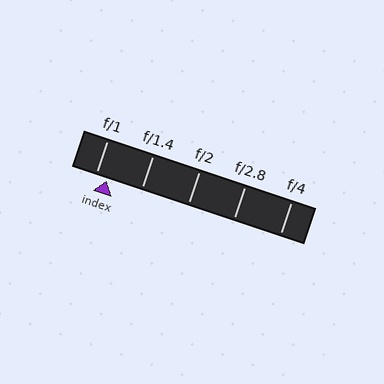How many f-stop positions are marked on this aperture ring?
There are 5 f-stop positions marked.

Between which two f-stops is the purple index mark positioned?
The index mark is between f/1 and f/1.4.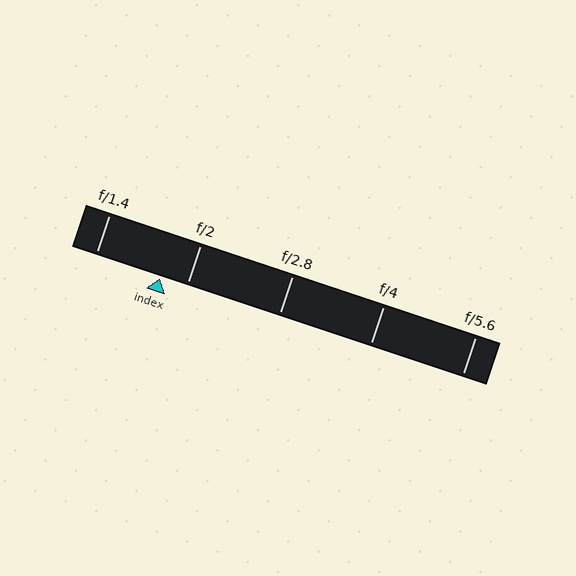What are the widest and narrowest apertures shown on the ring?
The widest aperture shown is f/1.4 and the narrowest is f/5.6.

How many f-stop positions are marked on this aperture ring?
There are 5 f-stop positions marked.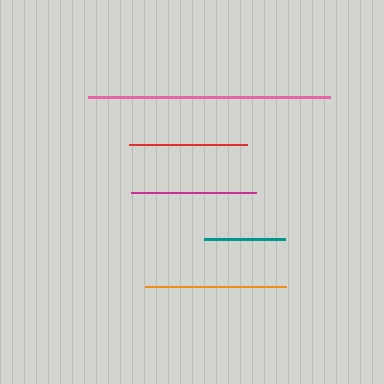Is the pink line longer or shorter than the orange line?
The pink line is longer than the orange line.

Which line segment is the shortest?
The teal line is the shortest at approximately 82 pixels.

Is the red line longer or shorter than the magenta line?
The magenta line is longer than the red line.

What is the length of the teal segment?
The teal segment is approximately 82 pixels long.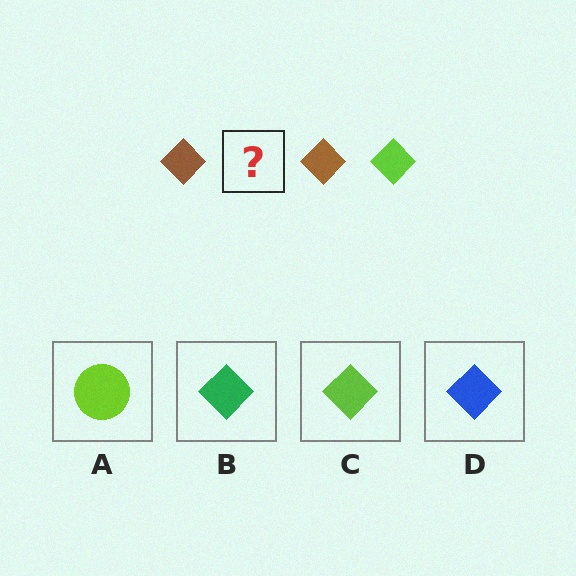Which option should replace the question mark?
Option C.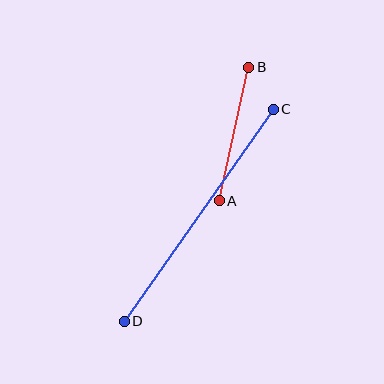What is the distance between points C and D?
The distance is approximately 259 pixels.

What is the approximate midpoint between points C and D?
The midpoint is at approximately (199, 215) pixels.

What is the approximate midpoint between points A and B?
The midpoint is at approximately (234, 134) pixels.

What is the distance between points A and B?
The distance is approximately 136 pixels.